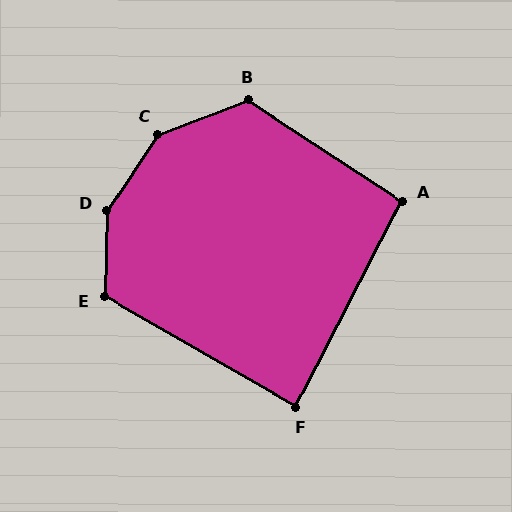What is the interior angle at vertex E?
Approximately 119 degrees (obtuse).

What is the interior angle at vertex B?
Approximately 126 degrees (obtuse).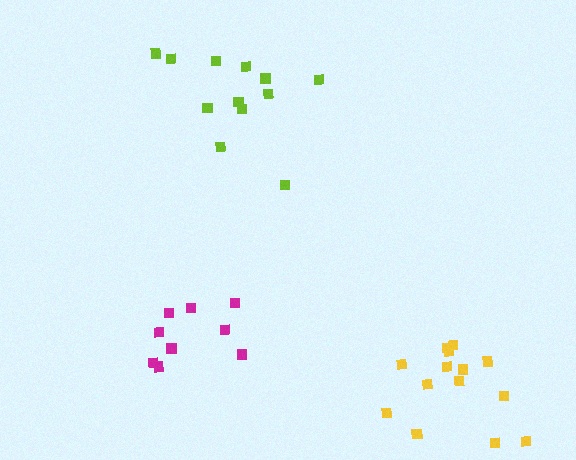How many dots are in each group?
Group 1: 12 dots, Group 2: 9 dots, Group 3: 14 dots (35 total).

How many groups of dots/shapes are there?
There are 3 groups.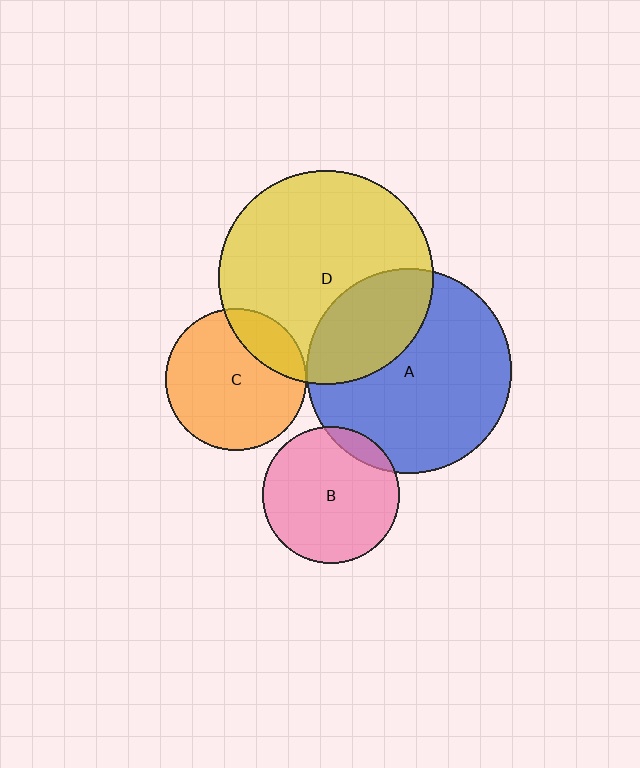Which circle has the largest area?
Circle D (yellow).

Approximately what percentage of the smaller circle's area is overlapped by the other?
Approximately 5%.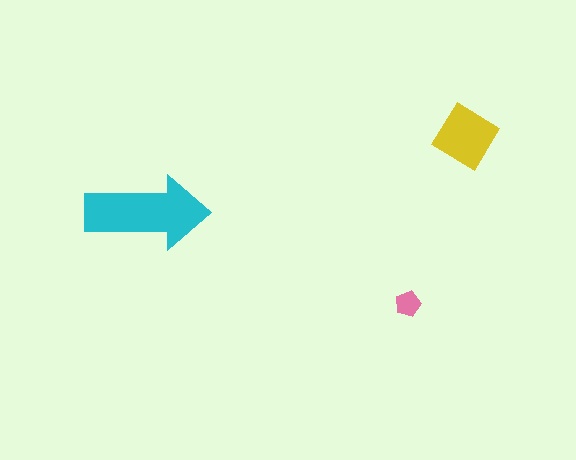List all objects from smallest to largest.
The pink pentagon, the yellow diamond, the cyan arrow.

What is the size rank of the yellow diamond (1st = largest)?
2nd.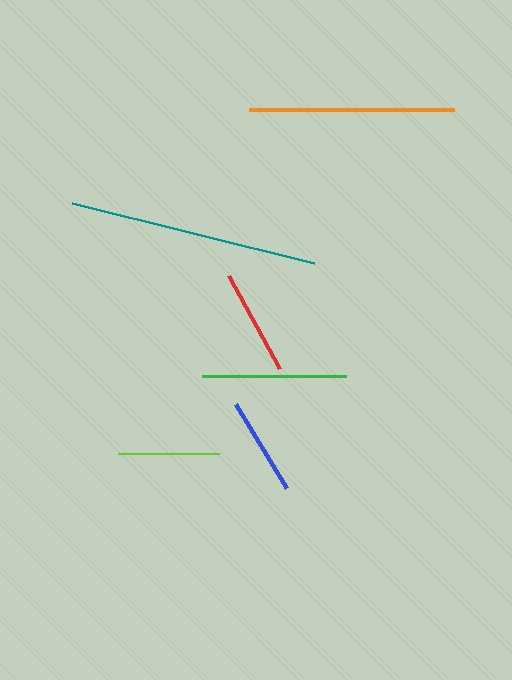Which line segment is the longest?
The teal line is the longest at approximately 250 pixels.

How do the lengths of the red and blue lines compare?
The red and blue lines are approximately the same length.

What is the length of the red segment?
The red segment is approximately 106 pixels long.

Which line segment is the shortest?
The blue line is the shortest at approximately 98 pixels.